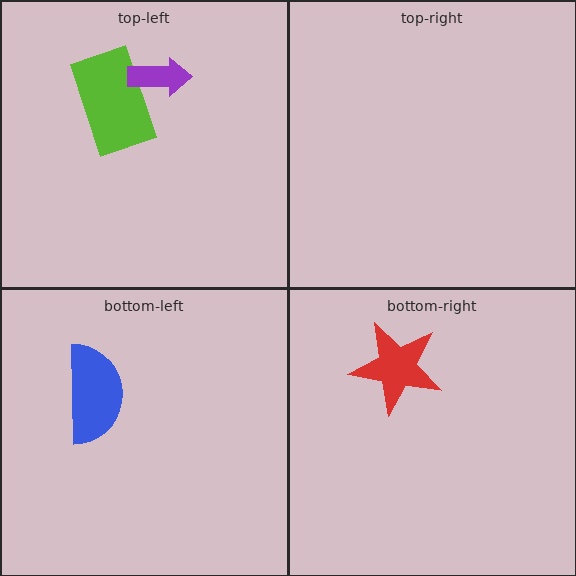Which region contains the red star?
The bottom-right region.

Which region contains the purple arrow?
The top-left region.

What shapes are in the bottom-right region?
The red star.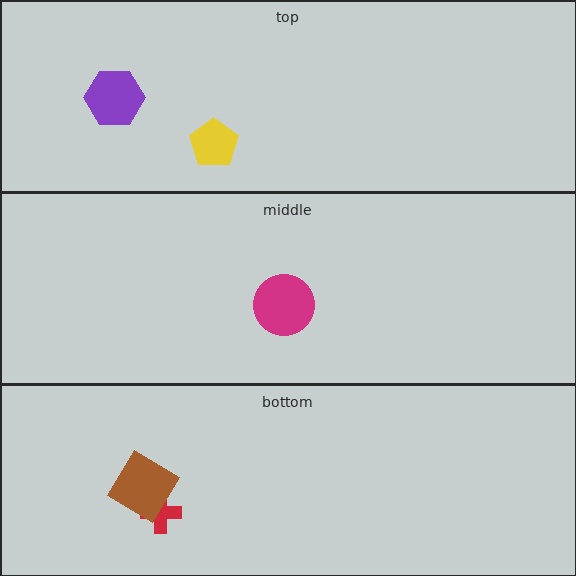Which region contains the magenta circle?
The middle region.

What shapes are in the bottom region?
The red cross, the brown diamond.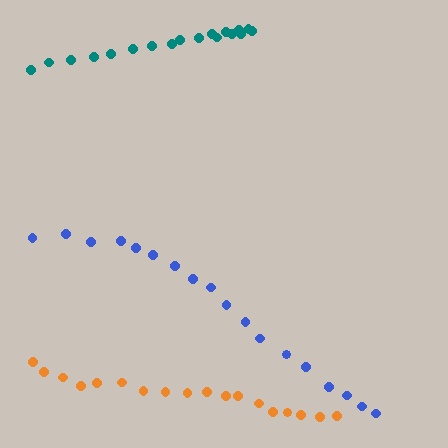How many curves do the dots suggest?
There are 3 distinct paths.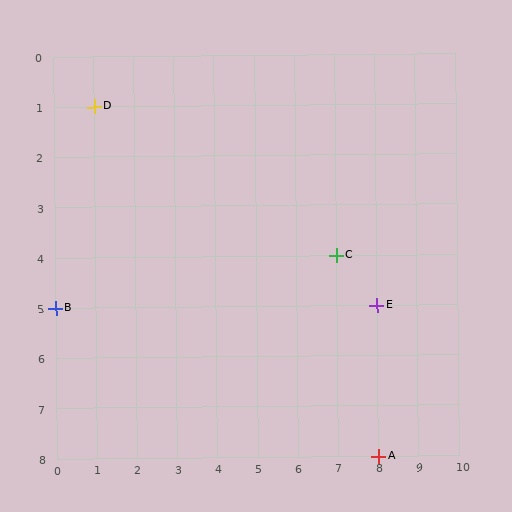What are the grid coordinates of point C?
Point C is at grid coordinates (7, 4).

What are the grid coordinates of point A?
Point A is at grid coordinates (8, 8).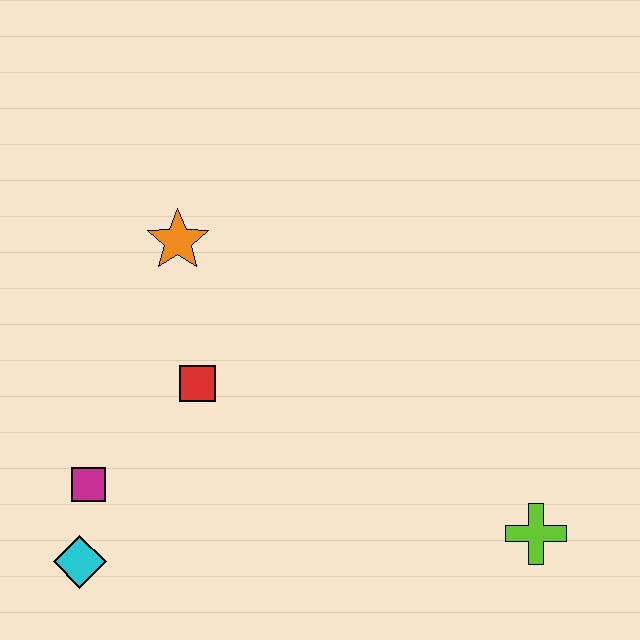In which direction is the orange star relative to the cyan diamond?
The orange star is above the cyan diamond.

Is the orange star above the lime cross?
Yes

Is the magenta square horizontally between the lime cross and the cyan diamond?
Yes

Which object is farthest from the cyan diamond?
The lime cross is farthest from the cyan diamond.